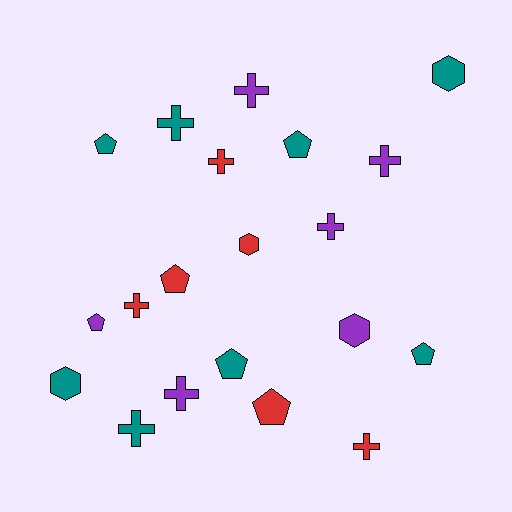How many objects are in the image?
There are 20 objects.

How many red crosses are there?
There are 3 red crosses.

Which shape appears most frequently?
Cross, with 9 objects.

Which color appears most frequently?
Teal, with 8 objects.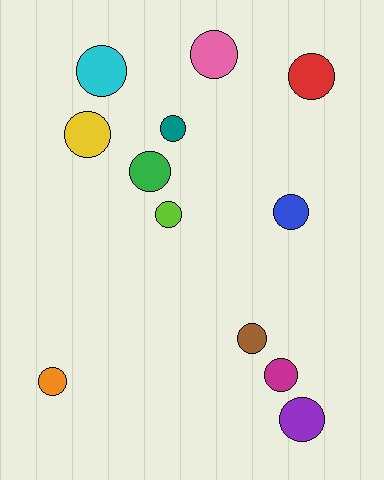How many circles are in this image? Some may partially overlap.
There are 12 circles.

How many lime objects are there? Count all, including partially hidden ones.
There is 1 lime object.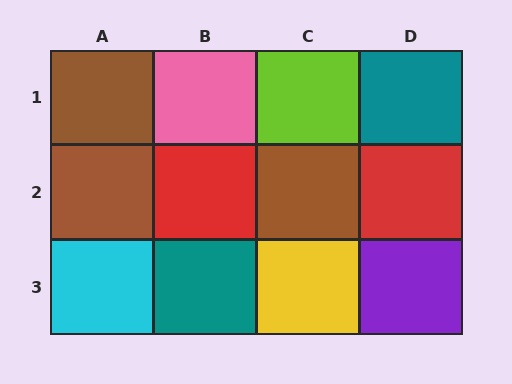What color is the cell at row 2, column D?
Red.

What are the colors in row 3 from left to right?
Cyan, teal, yellow, purple.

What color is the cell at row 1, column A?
Brown.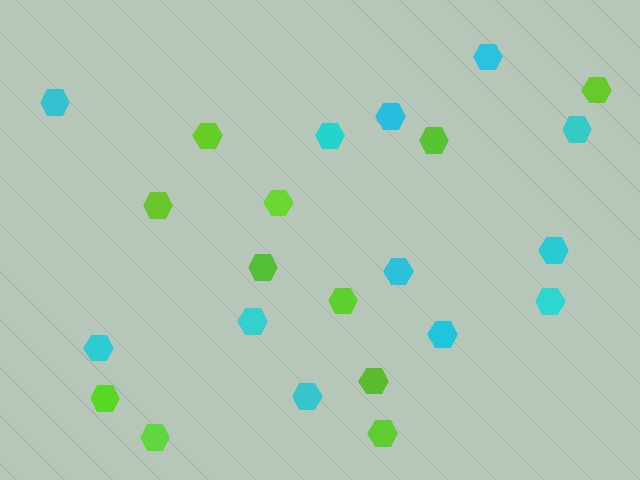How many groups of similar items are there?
There are 2 groups: one group of cyan hexagons (12) and one group of lime hexagons (11).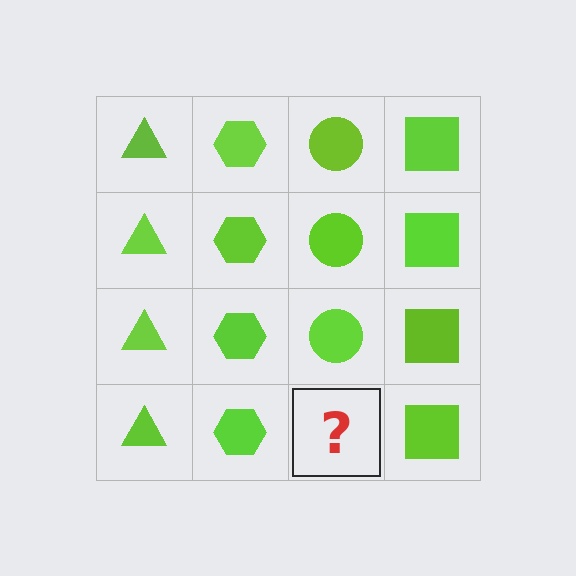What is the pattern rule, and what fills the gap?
The rule is that each column has a consistent shape. The gap should be filled with a lime circle.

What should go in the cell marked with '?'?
The missing cell should contain a lime circle.